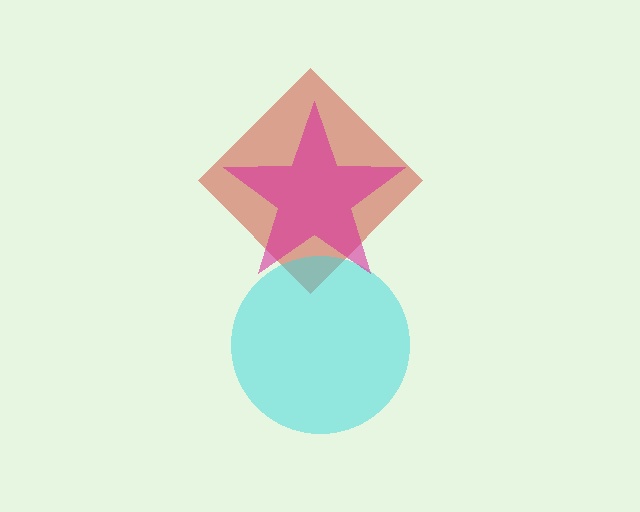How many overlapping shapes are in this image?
There are 3 overlapping shapes in the image.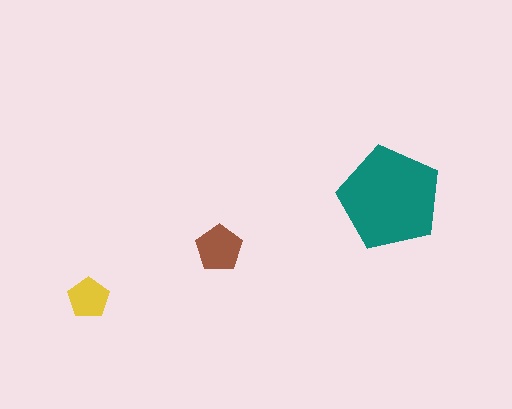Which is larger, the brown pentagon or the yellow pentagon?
The brown one.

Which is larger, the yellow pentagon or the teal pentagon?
The teal one.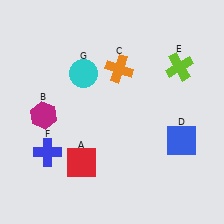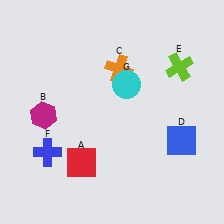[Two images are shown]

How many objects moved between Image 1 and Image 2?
1 object moved between the two images.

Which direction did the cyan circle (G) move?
The cyan circle (G) moved right.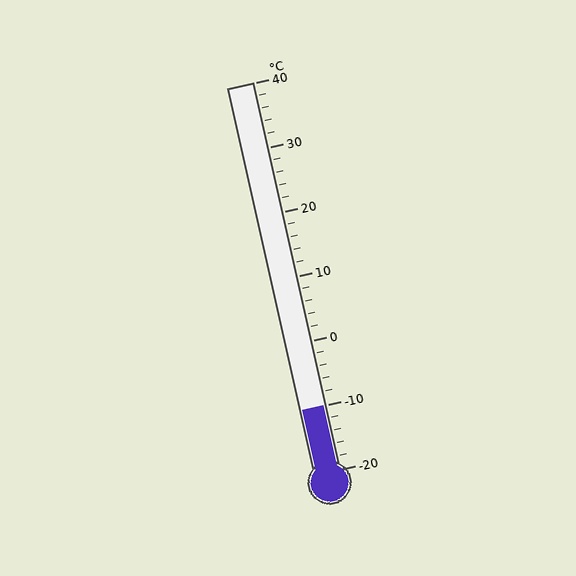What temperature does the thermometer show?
The thermometer shows approximately -10°C.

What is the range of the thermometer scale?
The thermometer scale ranges from -20°C to 40°C.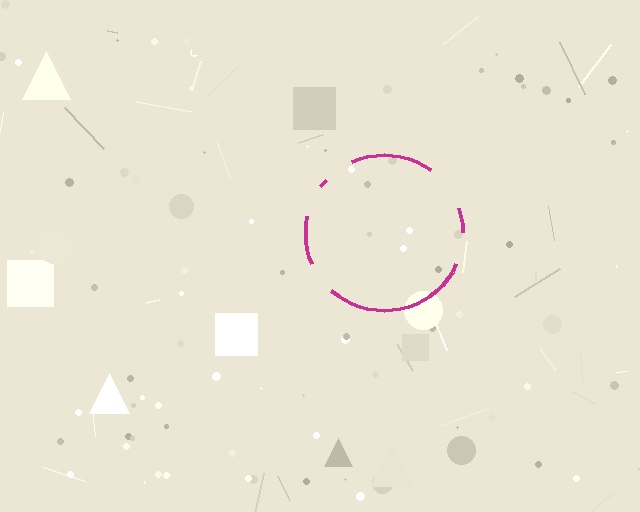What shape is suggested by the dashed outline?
The dashed outline suggests a circle.